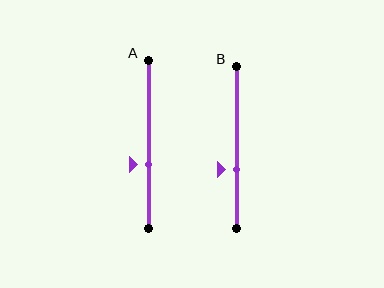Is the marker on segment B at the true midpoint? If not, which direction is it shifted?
No, the marker on segment B is shifted downward by about 14% of the segment length.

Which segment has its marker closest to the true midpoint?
Segment A has its marker closest to the true midpoint.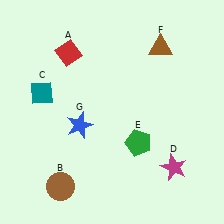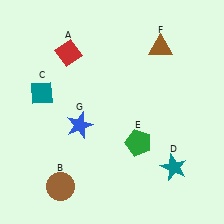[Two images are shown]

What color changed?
The star (D) changed from magenta in Image 1 to teal in Image 2.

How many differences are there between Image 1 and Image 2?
There is 1 difference between the two images.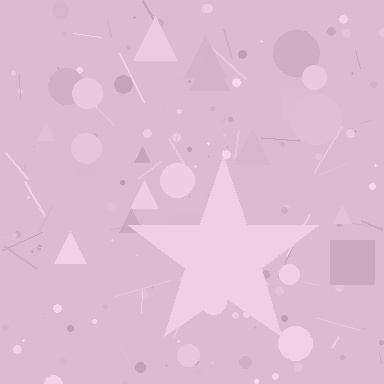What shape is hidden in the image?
A star is hidden in the image.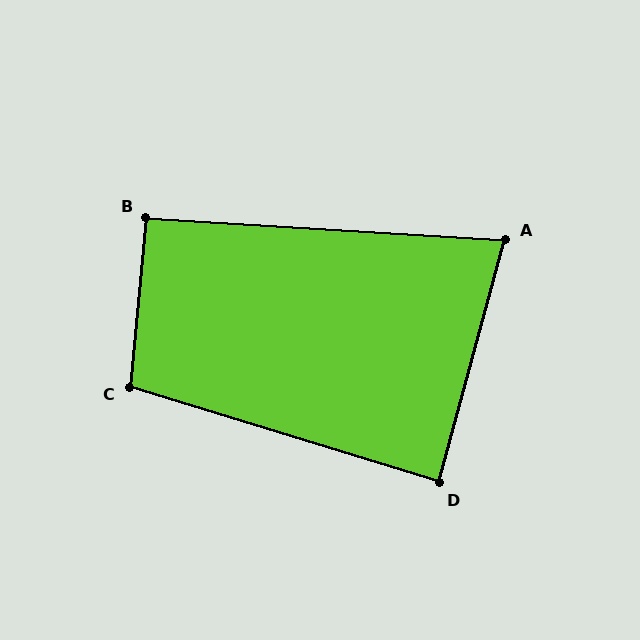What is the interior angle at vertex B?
Approximately 92 degrees (approximately right).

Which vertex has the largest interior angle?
C, at approximately 102 degrees.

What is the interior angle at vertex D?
Approximately 88 degrees (approximately right).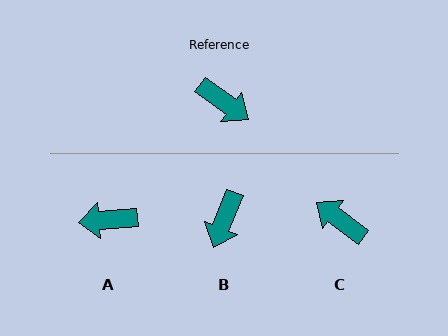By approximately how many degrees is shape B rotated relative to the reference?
Approximately 76 degrees clockwise.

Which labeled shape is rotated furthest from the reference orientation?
C, about 178 degrees away.